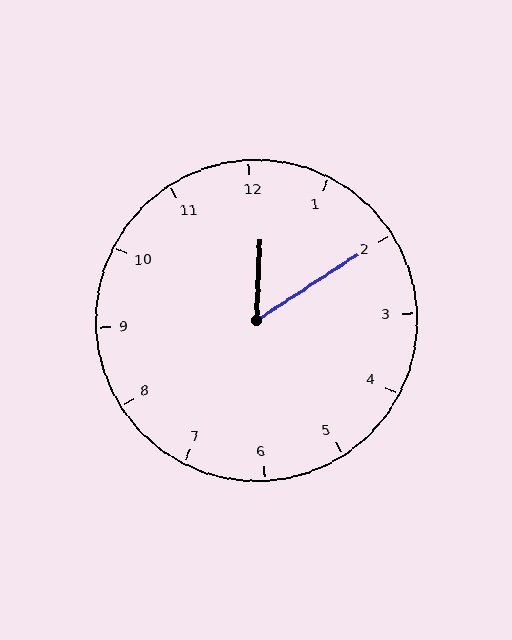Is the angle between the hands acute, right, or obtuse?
It is acute.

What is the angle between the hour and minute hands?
Approximately 55 degrees.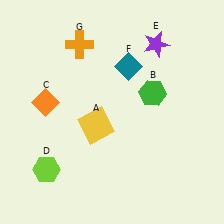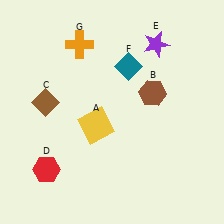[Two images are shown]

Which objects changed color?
B changed from green to brown. C changed from orange to brown. D changed from lime to red.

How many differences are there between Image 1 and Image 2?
There are 3 differences between the two images.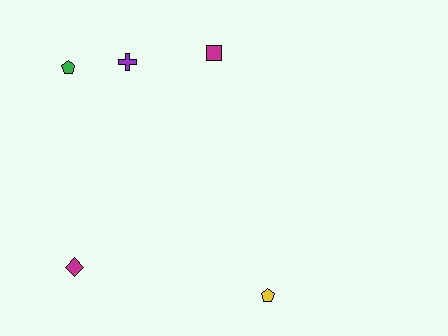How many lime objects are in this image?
There are no lime objects.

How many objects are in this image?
There are 5 objects.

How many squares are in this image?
There is 1 square.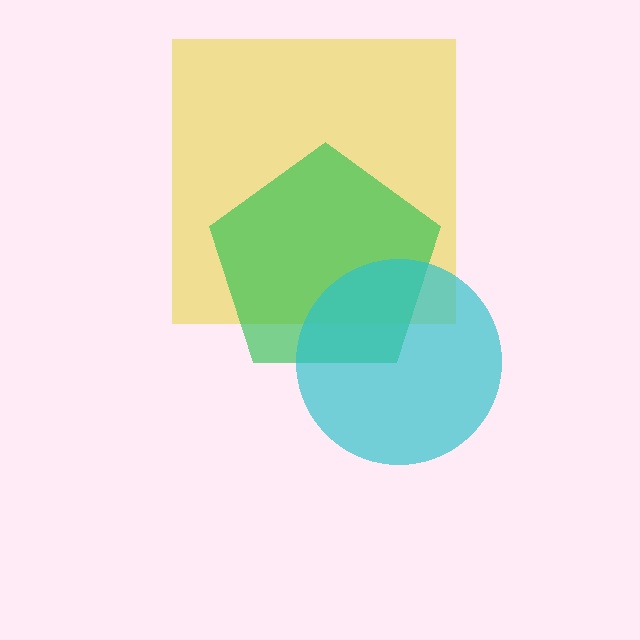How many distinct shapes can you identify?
There are 3 distinct shapes: a yellow square, a green pentagon, a cyan circle.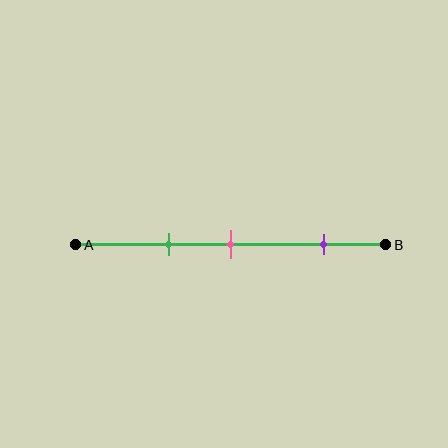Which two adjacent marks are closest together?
The green and pink marks are the closest adjacent pair.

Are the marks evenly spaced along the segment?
No, the marks are not evenly spaced.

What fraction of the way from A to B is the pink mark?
The pink mark is approximately 50% (0.5) of the way from A to B.